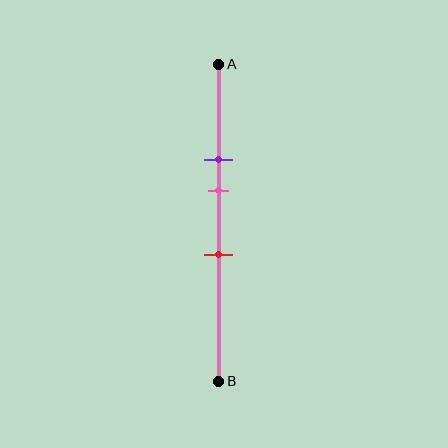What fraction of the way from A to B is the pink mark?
The pink mark is approximately 40% (0.4) of the way from A to B.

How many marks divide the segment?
There are 3 marks dividing the segment.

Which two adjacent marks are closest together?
The purple and pink marks are the closest adjacent pair.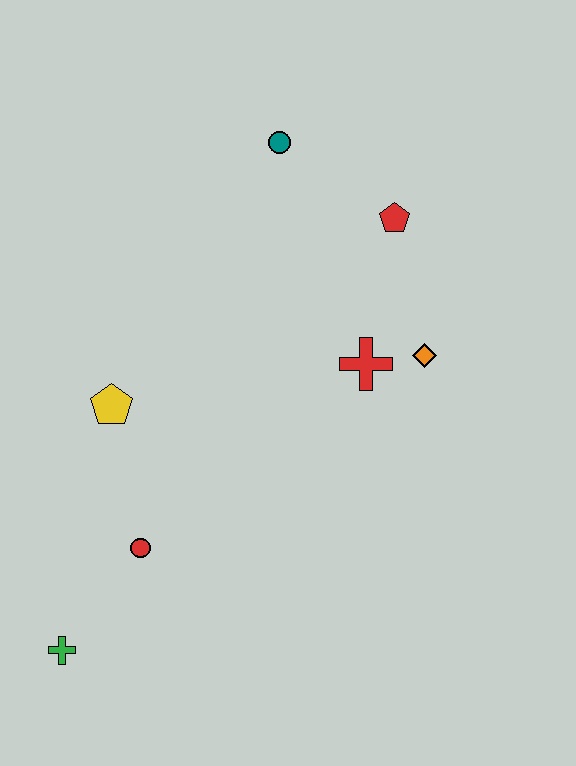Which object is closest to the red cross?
The orange diamond is closest to the red cross.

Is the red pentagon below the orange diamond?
No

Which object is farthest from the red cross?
The green cross is farthest from the red cross.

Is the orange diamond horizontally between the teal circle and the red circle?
No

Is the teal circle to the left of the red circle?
No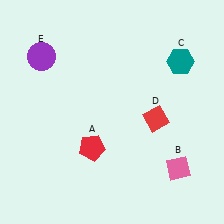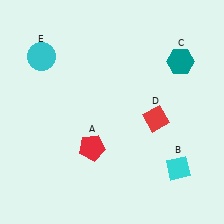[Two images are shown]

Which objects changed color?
B changed from pink to cyan. E changed from purple to cyan.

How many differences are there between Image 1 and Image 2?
There are 2 differences between the two images.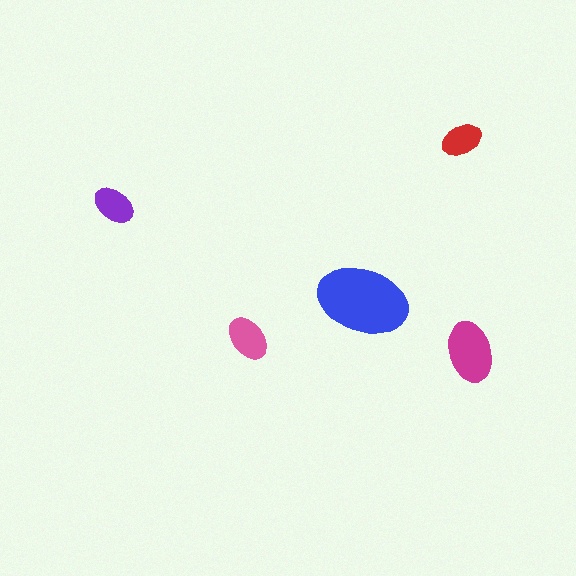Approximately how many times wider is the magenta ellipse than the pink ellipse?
About 1.5 times wider.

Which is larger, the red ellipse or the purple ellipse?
The purple one.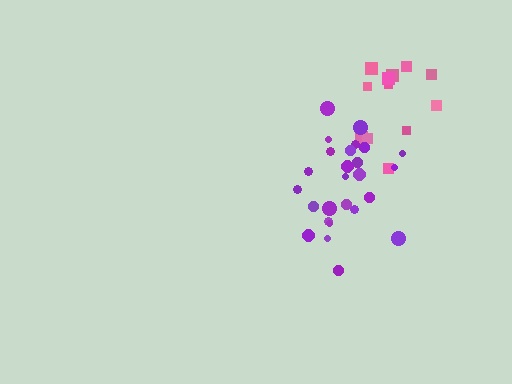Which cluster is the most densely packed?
Purple.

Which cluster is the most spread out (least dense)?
Pink.